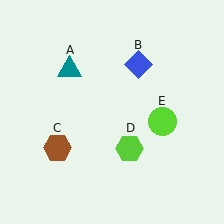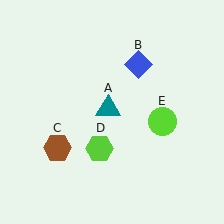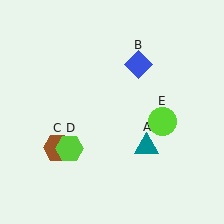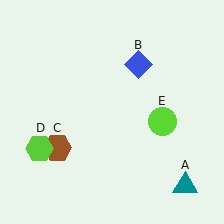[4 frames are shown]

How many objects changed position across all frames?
2 objects changed position: teal triangle (object A), lime hexagon (object D).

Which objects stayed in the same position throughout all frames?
Blue diamond (object B) and brown hexagon (object C) and lime circle (object E) remained stationary.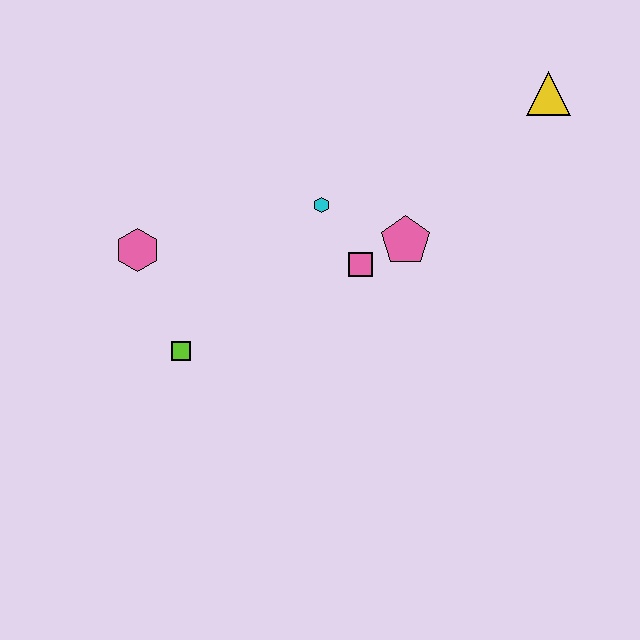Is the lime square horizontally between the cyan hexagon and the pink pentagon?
No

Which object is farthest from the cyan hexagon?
The yellow triangle is farthest from the cyan hexagon.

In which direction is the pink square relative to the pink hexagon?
The pink square is to the right of the pink hexagon.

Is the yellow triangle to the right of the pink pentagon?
Yes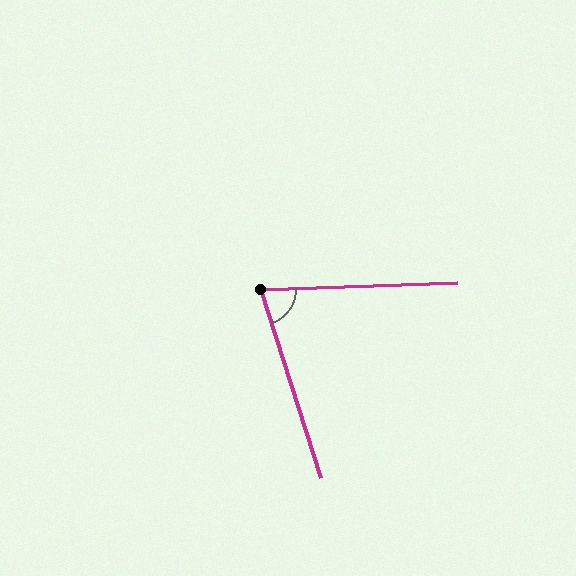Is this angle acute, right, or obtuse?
It is acute.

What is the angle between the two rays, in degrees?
Approximately 74 degrees.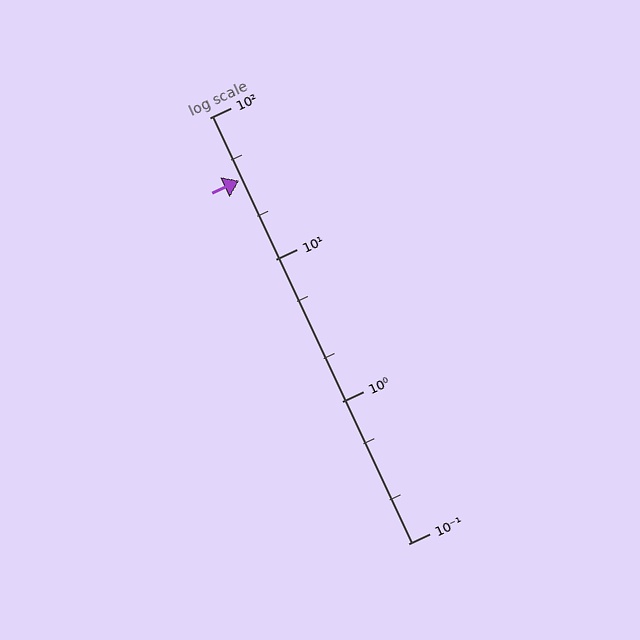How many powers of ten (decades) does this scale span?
The scale spans 3 decades, from 0.1 to 100.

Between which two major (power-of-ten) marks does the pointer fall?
The pointer is between 10 and 100.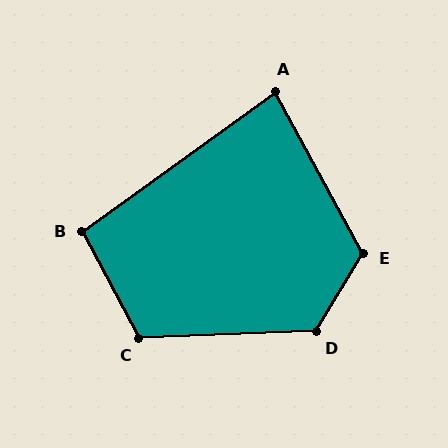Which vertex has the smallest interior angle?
A, at approximately 82 degrees.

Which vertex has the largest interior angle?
D, at approximately 123 degrees.